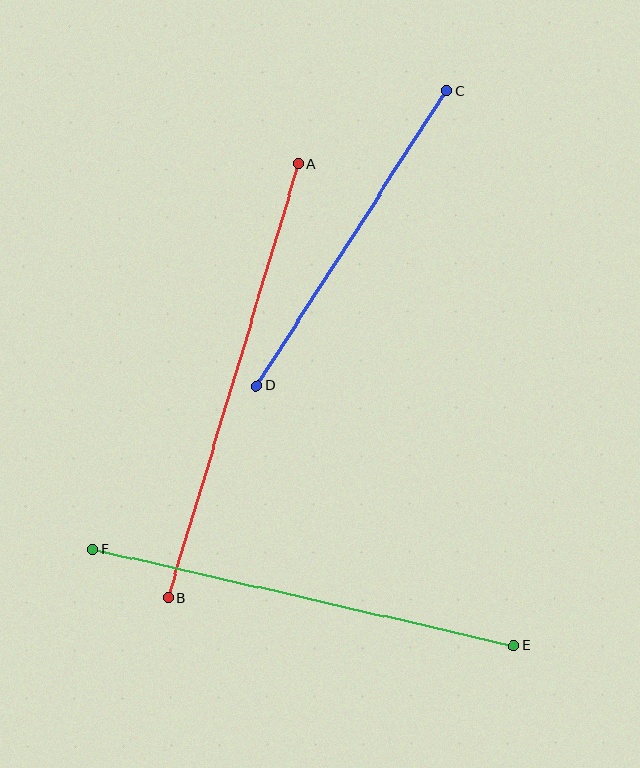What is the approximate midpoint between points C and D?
The midpoint is at approximately (352, 238) pixels.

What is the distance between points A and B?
The distance is approximately 453 pixels.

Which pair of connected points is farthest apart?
Points A and B are farthest apart.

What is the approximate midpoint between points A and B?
The midpoint is at approximately (233, 381) pixels.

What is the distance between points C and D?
The distance is approximately 351 pixels.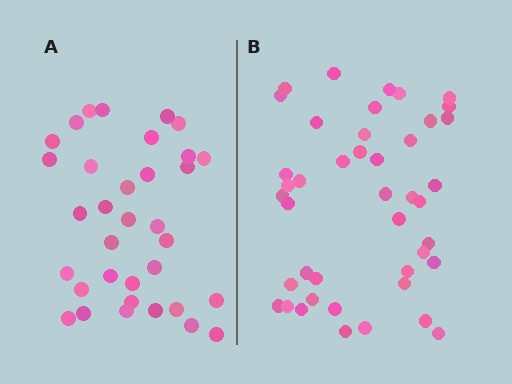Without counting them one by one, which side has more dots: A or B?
Region B (the right region) has more dots.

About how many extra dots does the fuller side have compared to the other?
Region B has roughly 8 or so more dots than region A.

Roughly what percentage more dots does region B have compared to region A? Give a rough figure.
About 25% more.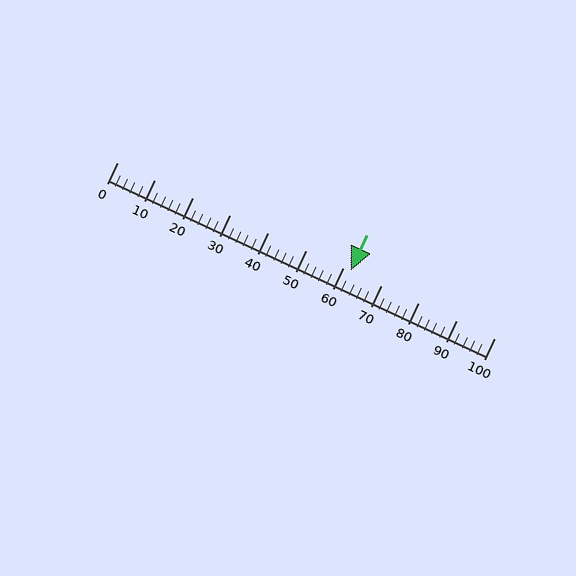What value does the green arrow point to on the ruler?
The green arrow points to approximately 62.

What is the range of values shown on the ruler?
The ruler shows values from 0 to 100.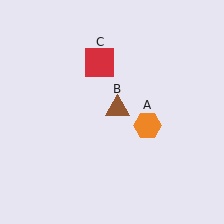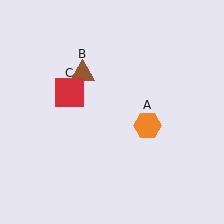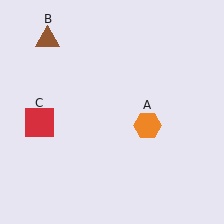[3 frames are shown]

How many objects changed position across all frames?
2 objects changed position: brown triangle (object B), red square (object C).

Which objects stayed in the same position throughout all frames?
Orange hexagon (object A) remained stationary.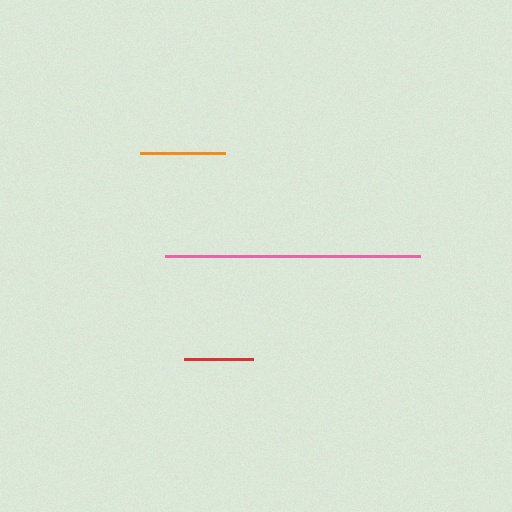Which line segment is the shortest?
The red line is the shortest at approximately 69 pixels.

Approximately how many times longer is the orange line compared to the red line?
The orange line is approximately 1.2 times the length of the red line.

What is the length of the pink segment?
The pink segment is approximately 255 pixels long.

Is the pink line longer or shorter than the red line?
The pink line is longer than the red line.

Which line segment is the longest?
The pink line is the longest at approximately 255 pixels.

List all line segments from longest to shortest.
From longest to shortest: pink, orange, red.